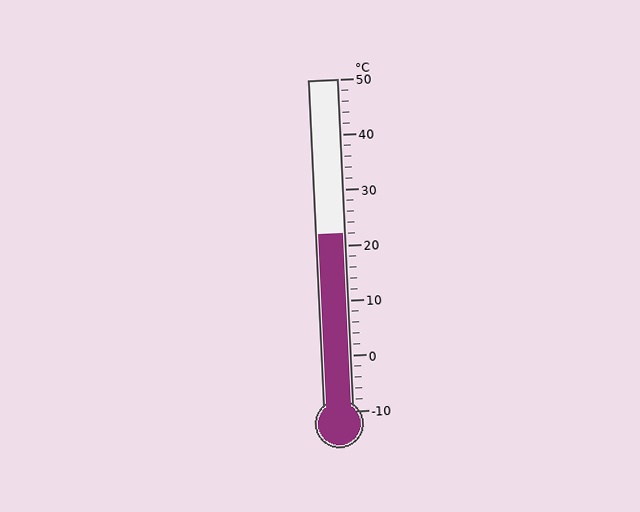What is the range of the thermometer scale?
The thermometer scale ranges from -10°C to 50°C.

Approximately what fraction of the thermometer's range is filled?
The thermometer is filled to approximately 55% of its range.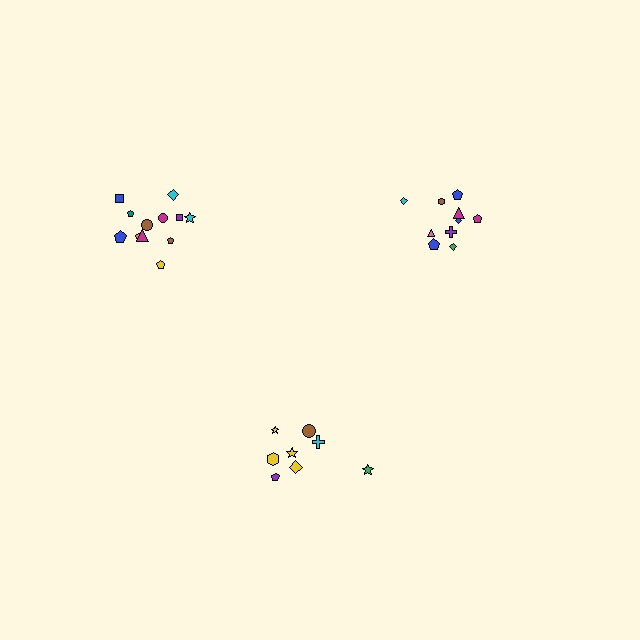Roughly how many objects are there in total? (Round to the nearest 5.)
Roughly 30 objects in total.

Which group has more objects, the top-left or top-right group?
The top-left group.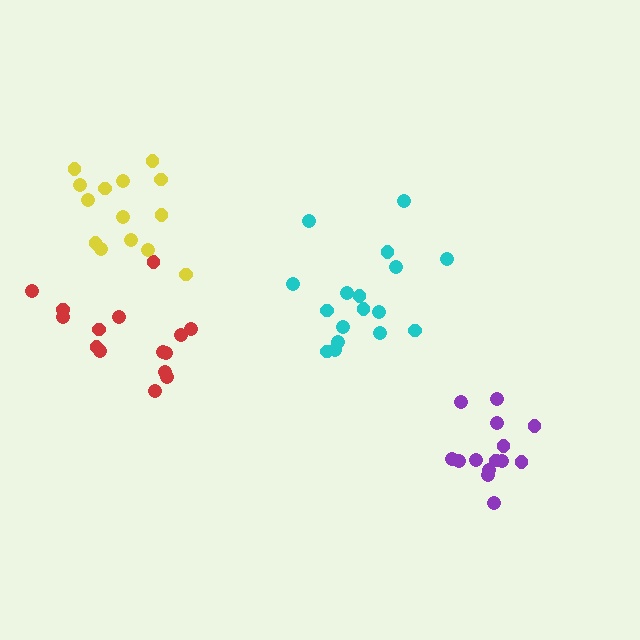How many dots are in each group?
Group 1: 14 dots, Group 2: 15 dots, Group 3: 14 dots, Group 4: 17 dots (60 total).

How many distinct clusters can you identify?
There are 4 distinct clusters.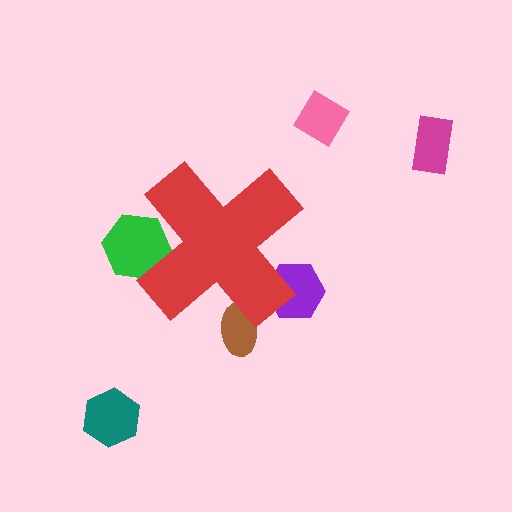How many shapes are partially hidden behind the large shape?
3 shapes are partially hidden.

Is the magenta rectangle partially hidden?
No, the magenta rectangle is fully visible.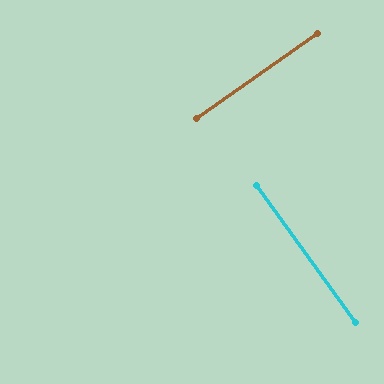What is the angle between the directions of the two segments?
Approximately 89 degrees.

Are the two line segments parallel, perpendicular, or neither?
Perpendicular — they meet at approximately 89°.